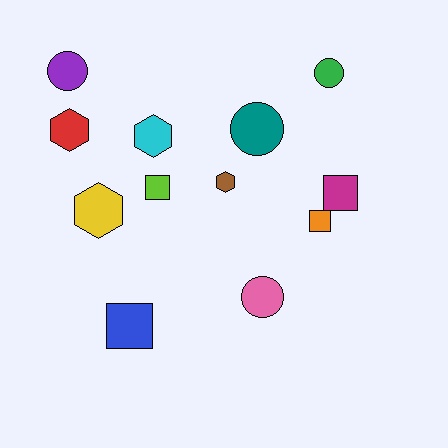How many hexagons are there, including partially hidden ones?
There are 4 hexagons.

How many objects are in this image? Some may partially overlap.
There are 12 objects.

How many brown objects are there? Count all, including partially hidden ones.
There is 1 brown object.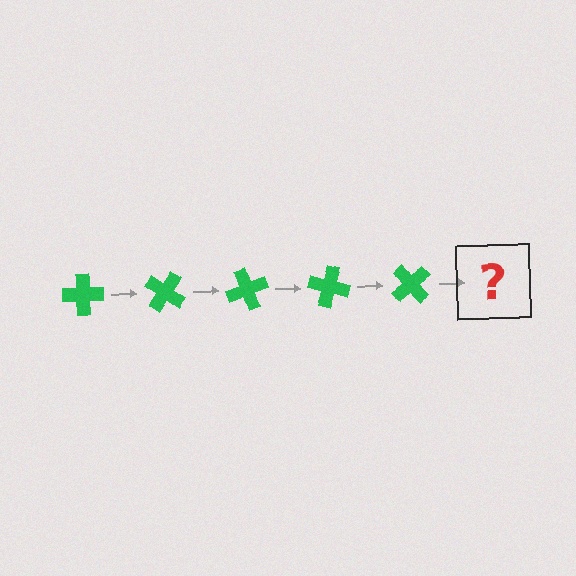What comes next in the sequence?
The next element should be a green cross rotated 175 degrees.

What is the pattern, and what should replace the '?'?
The pattern is that the cross rotates 35 degrees each step. The '?' should be a green cross rotated 175 degrees.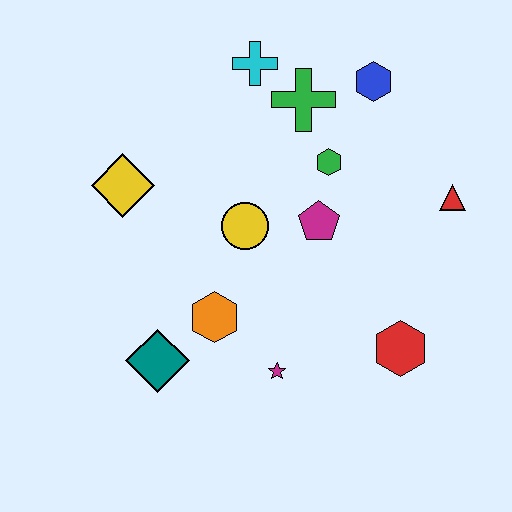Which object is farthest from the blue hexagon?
The teal diamond is farthest from the blue hexagon.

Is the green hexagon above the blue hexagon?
No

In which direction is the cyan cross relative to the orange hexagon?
The cyan cross is above the orange hexagon.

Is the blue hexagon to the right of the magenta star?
Yes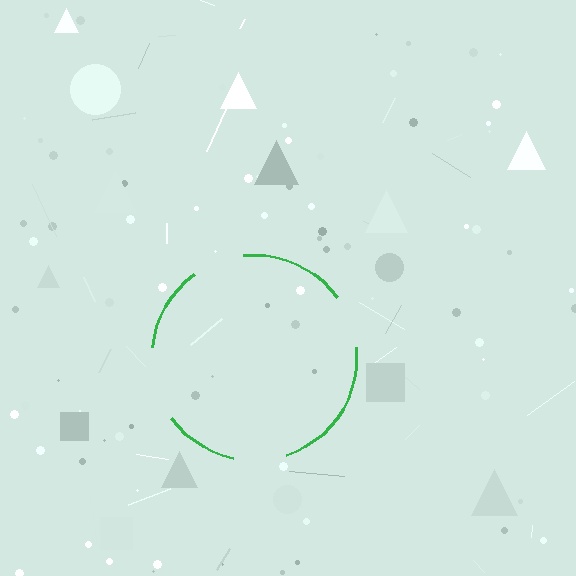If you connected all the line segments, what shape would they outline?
They would outline a circle.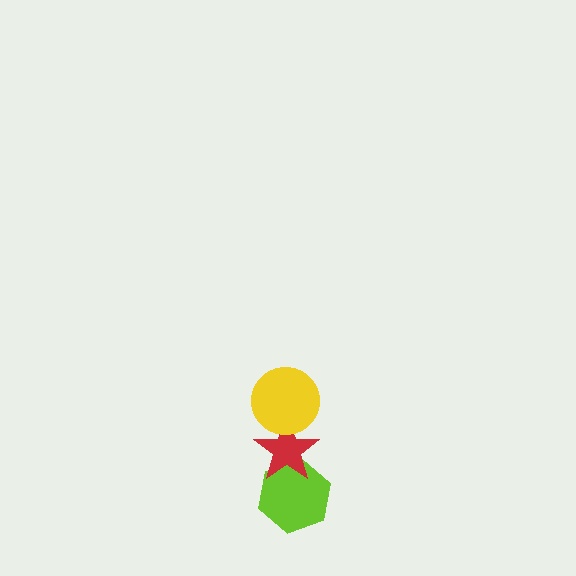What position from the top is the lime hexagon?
The lime hexagon is 3rd from the top.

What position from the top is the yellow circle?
The yellow circle is 1st from the top.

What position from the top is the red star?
The red star is 2nd from the top.